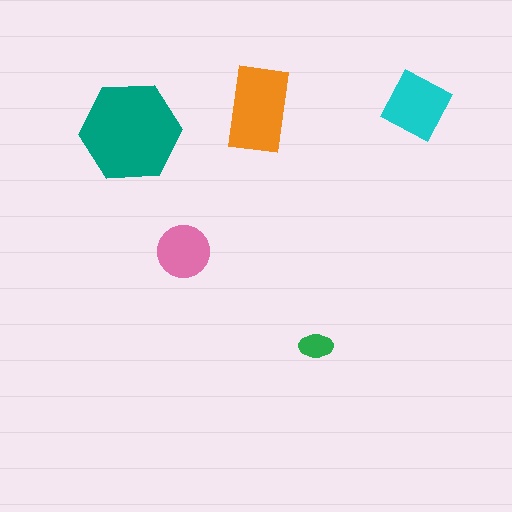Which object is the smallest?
The green ellipse.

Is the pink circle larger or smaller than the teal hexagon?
Smaller.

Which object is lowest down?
The green ellipse is bottommost.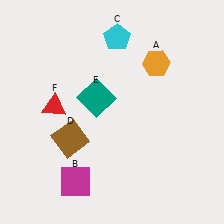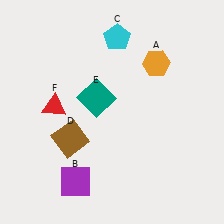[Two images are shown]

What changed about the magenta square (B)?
In Image 1, B is magenta. In Image 2, it changed to purple.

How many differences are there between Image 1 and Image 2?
There is 1 difference between the two images.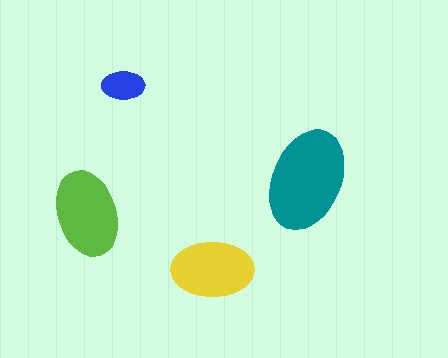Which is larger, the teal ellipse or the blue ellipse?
The teal one.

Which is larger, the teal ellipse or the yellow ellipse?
The teal one.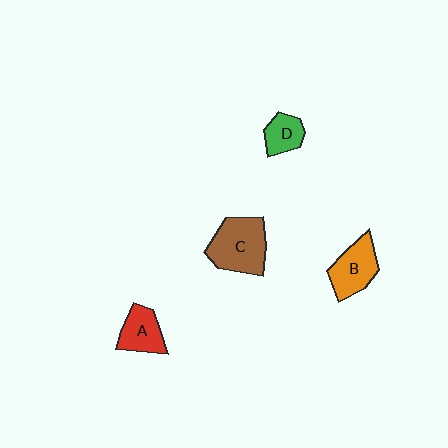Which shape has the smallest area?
Shape D (green).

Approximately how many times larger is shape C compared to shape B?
Approximately 1.3 times.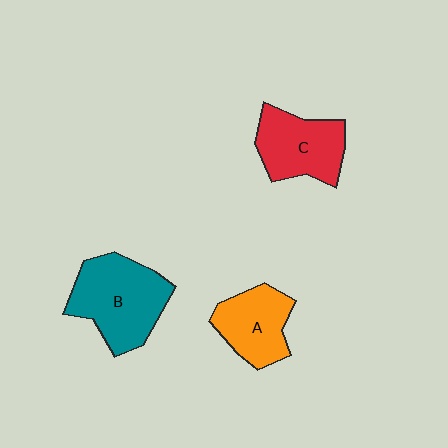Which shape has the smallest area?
Shape A (orange).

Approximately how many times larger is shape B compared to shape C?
Approximately 1.3 times.